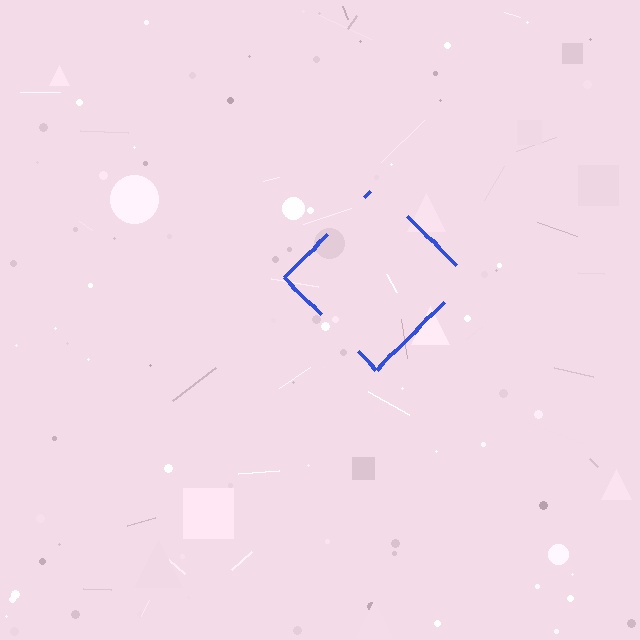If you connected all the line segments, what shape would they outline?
They would outline a diamond.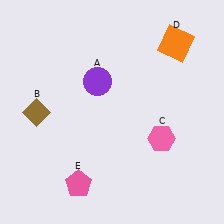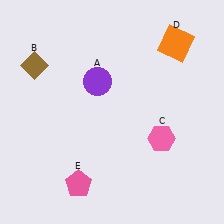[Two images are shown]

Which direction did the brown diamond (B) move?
The brown diamond (B) moved up.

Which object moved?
The brown diamond (B) moved up.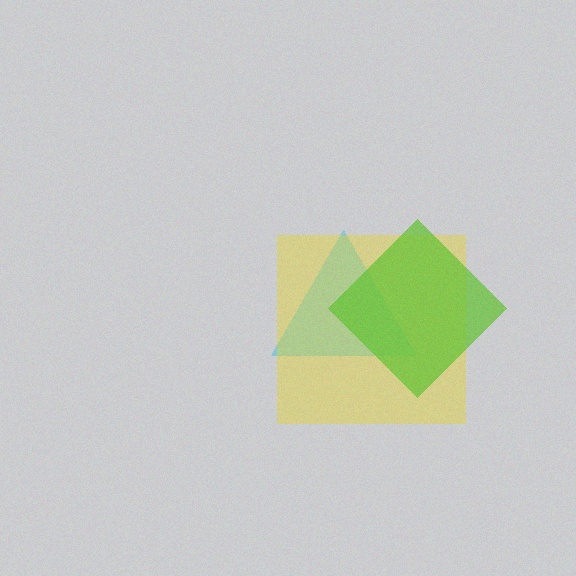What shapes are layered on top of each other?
The layered shapes are: a cyan triangle, a yellow square, a lime diamond.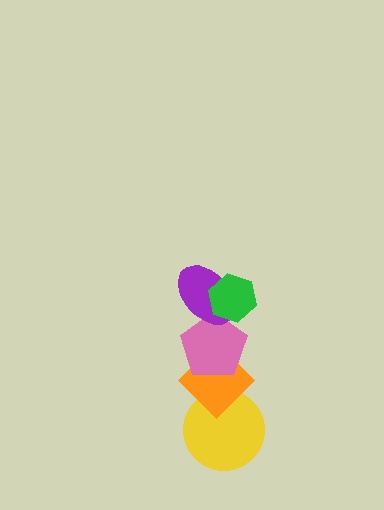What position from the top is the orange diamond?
The orange diamond is 4th from the top.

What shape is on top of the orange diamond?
The pink pentagon is on top of the orange diamond.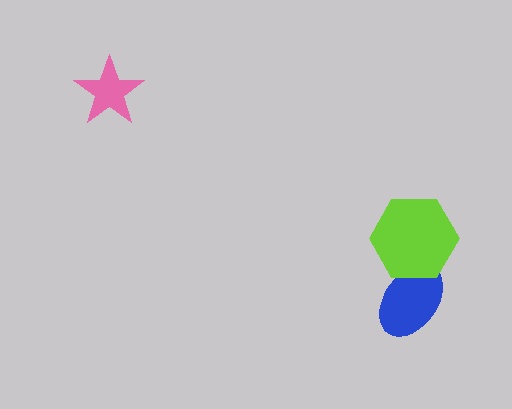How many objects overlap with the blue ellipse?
1 object overlaps with the blue ellipse.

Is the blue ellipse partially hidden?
Yes, it is partially covered by another shape.